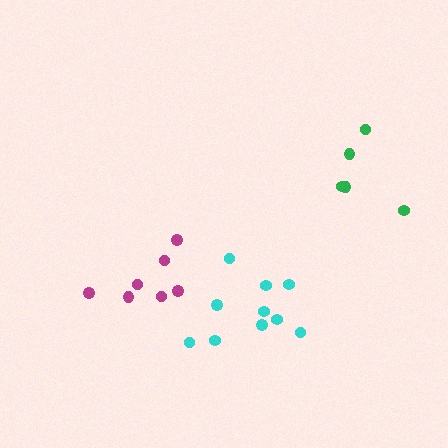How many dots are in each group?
Group 1: 10 dots, Group 2: 5 dots, Group 3: 7 dots (22 total).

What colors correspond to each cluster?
The clusters are colored: cyan, green, magenta.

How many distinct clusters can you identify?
There are 3 distinct clusters.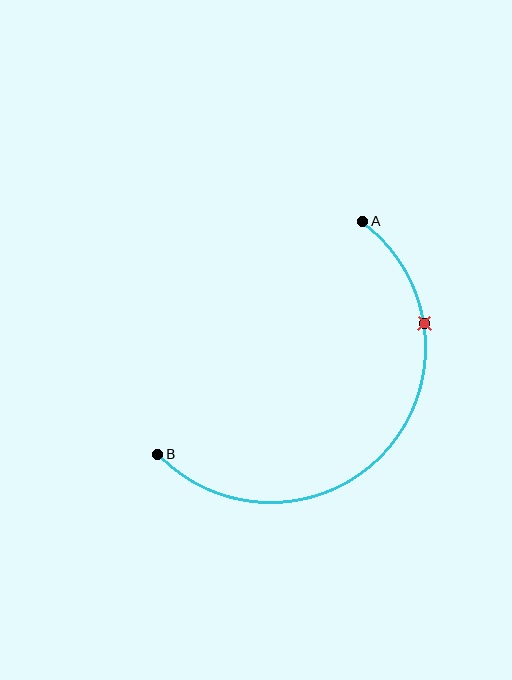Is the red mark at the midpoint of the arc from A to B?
No. The red mark lies on the arc but is closer to endpoint A. The arc midpoint would be at the point on the curve equidistant along the arc from both A and B.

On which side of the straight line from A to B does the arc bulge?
The arc bulges below and to the right of the straight line connecting A and B.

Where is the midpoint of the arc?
The arc midpoint is the point on the curve farthest from the straight line joining A and B. It sits below and to the right of that line.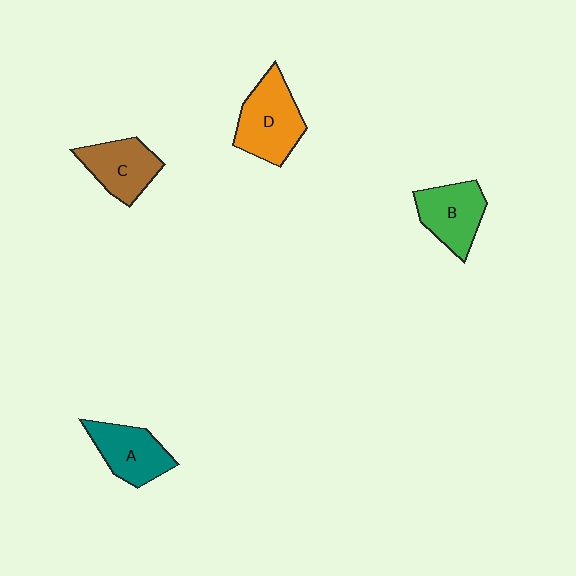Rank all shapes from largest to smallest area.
From largest to smallest: D (orange), B (green), A (teal), C (brown).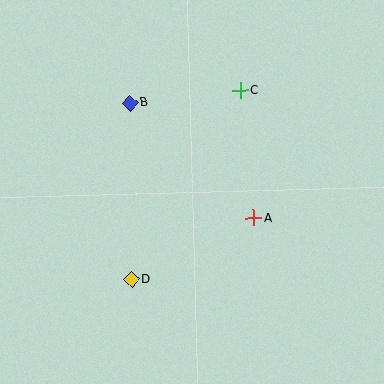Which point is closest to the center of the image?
Point A at (254, 218) is closest to the center.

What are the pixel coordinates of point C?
Point C is at (241, 90).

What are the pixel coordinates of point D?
Point D is at (131, 279).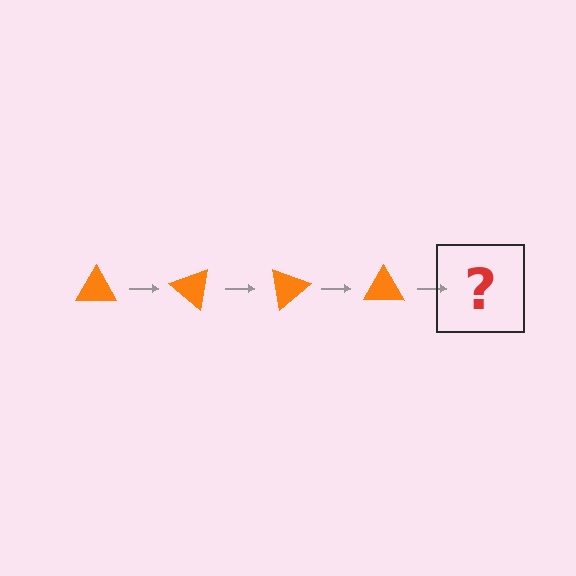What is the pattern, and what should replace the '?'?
The pattern is that the triangle rotates 40 degrees each step. The '?' should be an orange triangle rotated 160 degrees.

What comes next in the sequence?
The next element should be an orange triangle rotated 160 degrees.